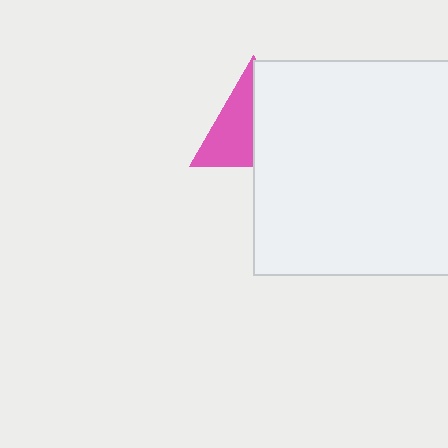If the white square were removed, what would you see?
You would see the complete pink triangle.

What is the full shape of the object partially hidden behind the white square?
The partially hidden object is a pink triangle.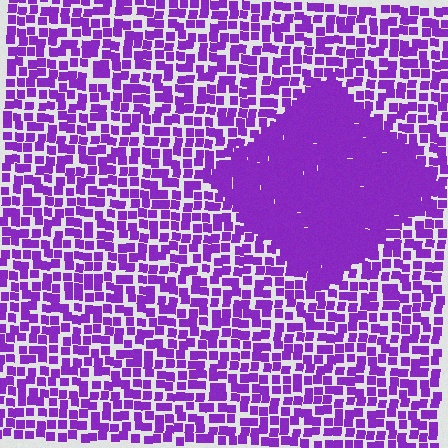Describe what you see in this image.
The image contains small purple elements arranged at two different densities. A diamond-shaped region is visible where the elements are more densely packed than the surrounding area.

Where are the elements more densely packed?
The elements are more densely packed inside the diamond boundary.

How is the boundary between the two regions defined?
The boundary is defined by a change in element density (approximately 2.3x ratio). All elements are the same color, size, and shape.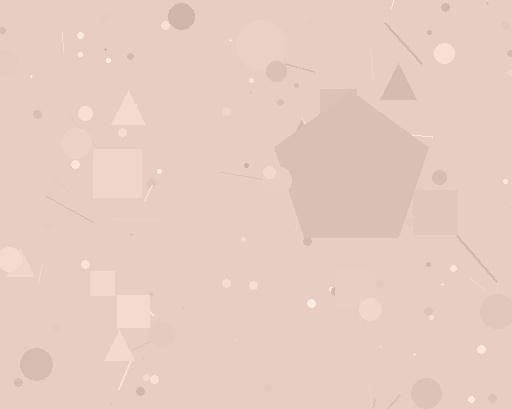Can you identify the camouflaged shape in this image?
The camouflaged shape is a pentagon.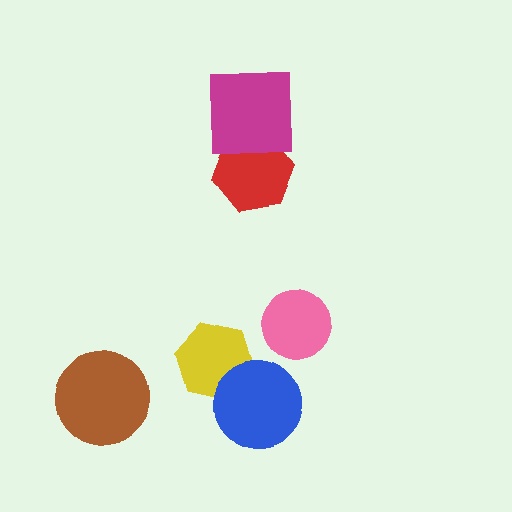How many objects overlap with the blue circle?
1 object overlaps with the blue circle.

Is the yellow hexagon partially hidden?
Yes, it is partially covered by another shape.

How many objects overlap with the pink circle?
0 objects overlap with the pink circle.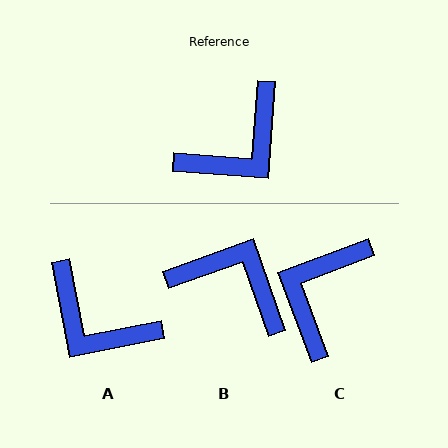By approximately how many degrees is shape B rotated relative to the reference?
Approximately 114 degrees counter-clockwise.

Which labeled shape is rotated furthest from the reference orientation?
C, about 155 degrees away.